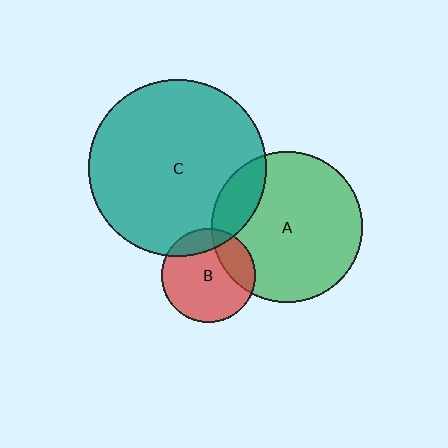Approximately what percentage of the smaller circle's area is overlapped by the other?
Approximately 15%.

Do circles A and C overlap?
Yes.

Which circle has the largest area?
Circle C (teal).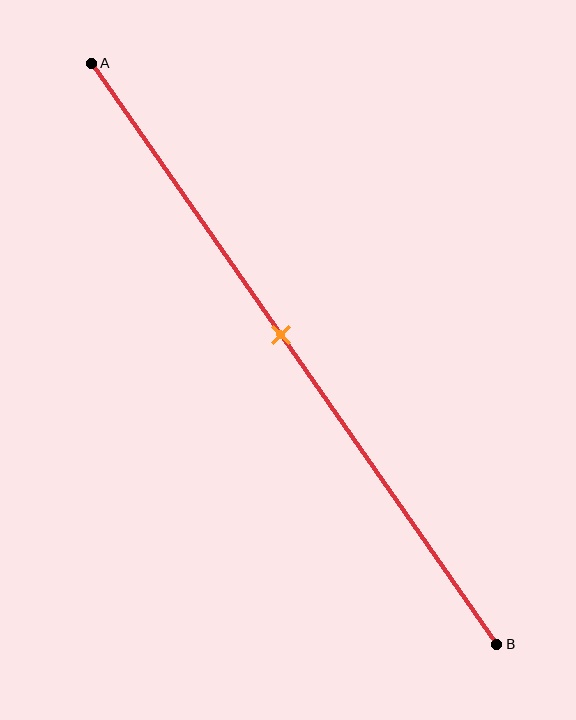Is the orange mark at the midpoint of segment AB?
No, the mark is at about 45% from A, not at the 50% midpoint.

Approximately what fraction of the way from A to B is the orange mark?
The orange mark is approximately 45% of the way from A to B.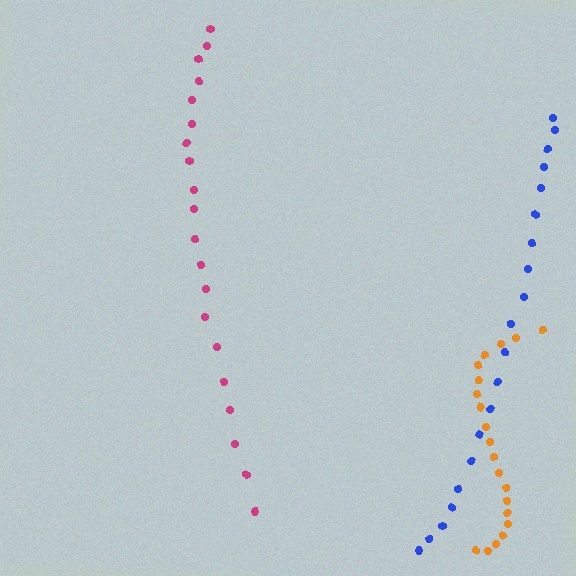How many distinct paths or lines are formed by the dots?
There are 3 distinct paths.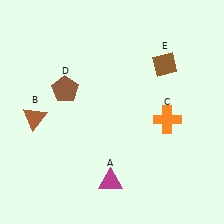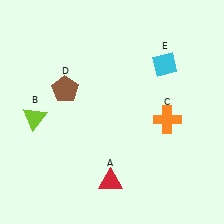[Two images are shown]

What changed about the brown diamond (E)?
In Image 1, E is brown. In Image 2, it changed to cyan.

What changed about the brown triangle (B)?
In Image 1, B is brown. In Image 2, it changed to lime.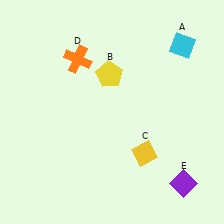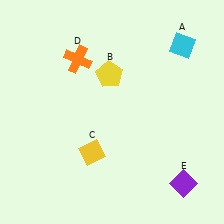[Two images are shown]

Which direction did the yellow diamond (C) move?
The yellow diamond (C) moved left.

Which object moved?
The yellow diamond (C) moved left.